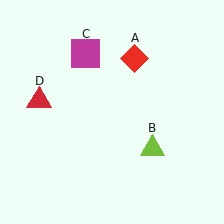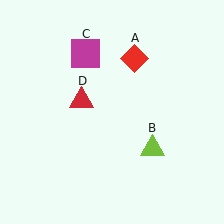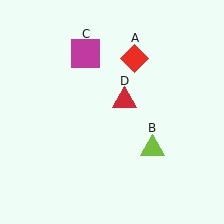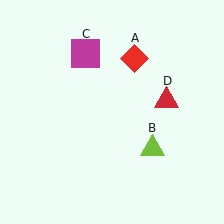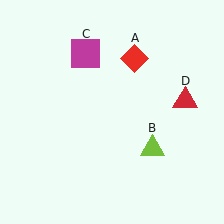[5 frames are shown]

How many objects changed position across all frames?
1 object changed position: red triangle (object D).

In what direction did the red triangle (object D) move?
The red triangle (object D) moved right.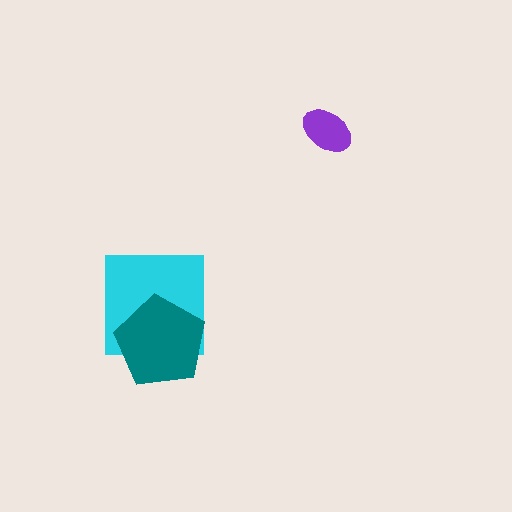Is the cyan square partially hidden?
Yes, it is partially covered by another shape.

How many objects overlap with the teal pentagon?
1 object overlaps with the teal pentagon.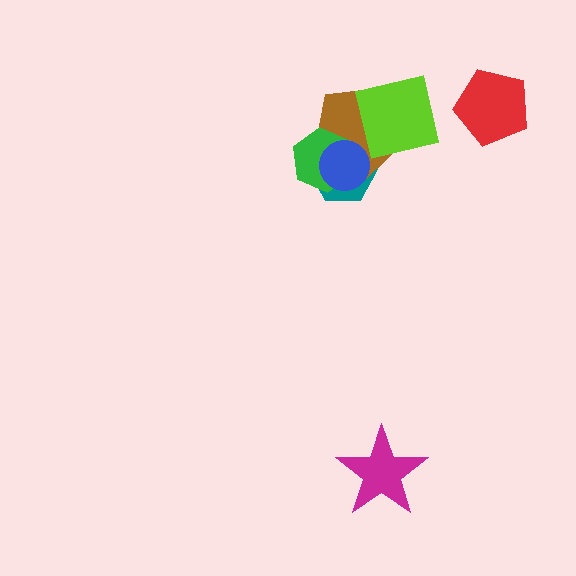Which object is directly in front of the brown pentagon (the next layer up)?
The green hexagon is directly in front of the brown pentagon.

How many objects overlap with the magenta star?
0 objects overlap with the magenta star.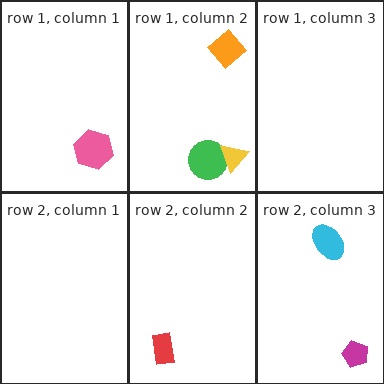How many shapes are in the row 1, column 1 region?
1.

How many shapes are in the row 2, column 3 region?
2.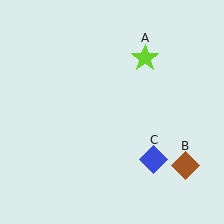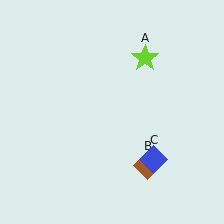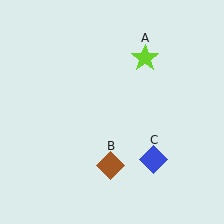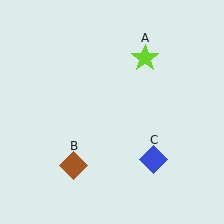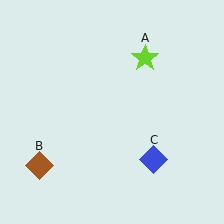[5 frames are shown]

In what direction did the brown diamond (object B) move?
The brown diamond (object B) moved left.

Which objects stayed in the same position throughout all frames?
Lime star (object A) and blue diamond (object C) remained stationary.